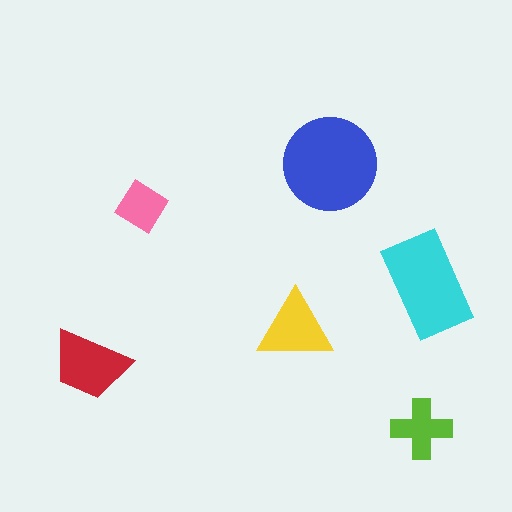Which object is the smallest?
The pink diamond.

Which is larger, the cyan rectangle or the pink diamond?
The cyan rectangle.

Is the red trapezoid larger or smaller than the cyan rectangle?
Smaller.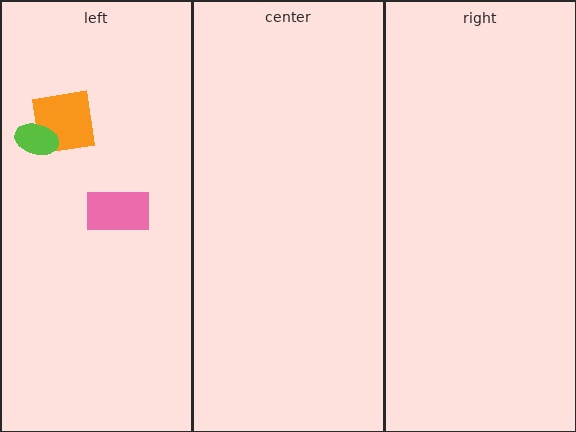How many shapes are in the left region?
3.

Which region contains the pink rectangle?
The left region.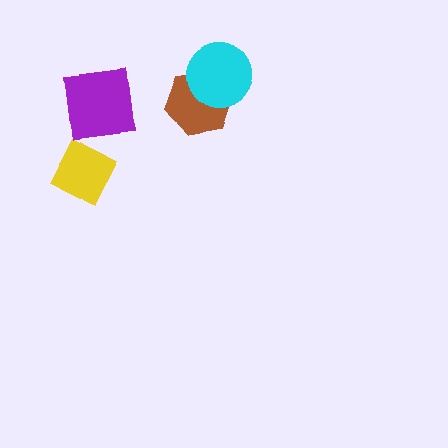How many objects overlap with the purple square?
0 objects overlap with the purple square.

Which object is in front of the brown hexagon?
The cyan circle is in front of the brown hexagon.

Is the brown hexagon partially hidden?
Yes, it is partially covered by another shape.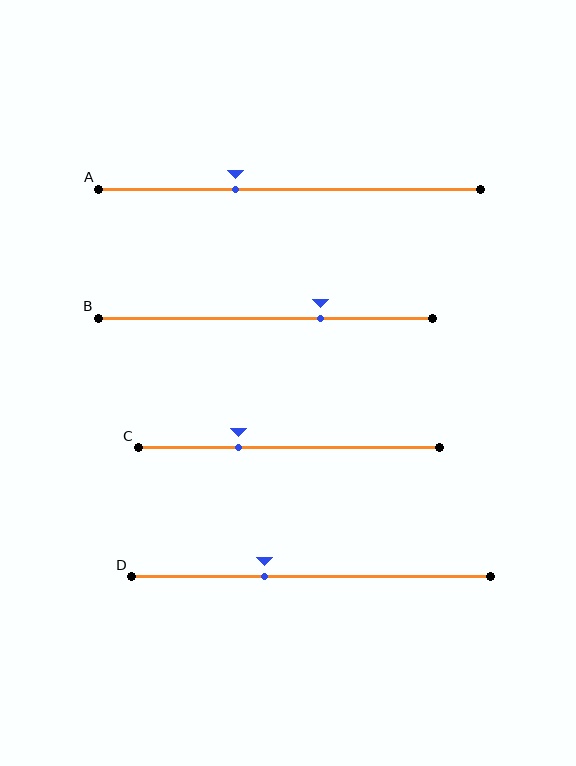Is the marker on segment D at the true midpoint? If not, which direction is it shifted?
No, the marker on segment D is shifted to the left by about 13% of the segment length.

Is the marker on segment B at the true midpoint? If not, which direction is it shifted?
No, the marker on segment B is shifted to the right by about 16% of the segment length.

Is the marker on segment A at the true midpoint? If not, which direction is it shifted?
No, the marker on segment A is shifted to the left by about 14% of the segment length.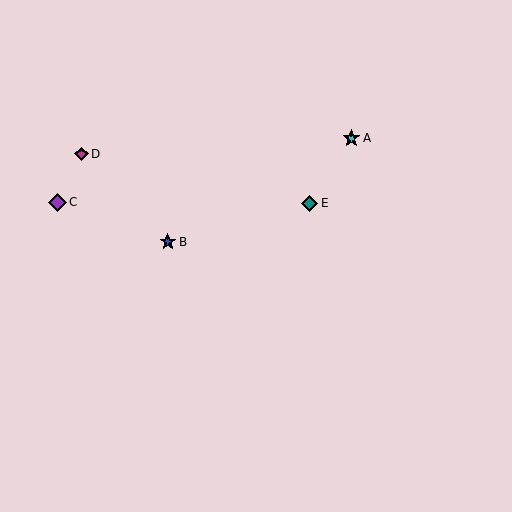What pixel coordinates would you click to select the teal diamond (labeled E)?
Click at (309, 203) to select the teal diamond E.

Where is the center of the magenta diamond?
The center of the magenta diamond is at (82, 154).